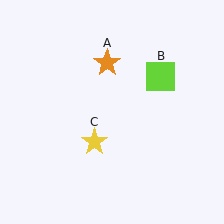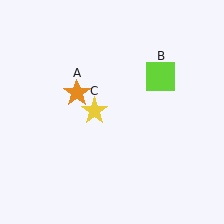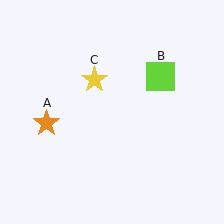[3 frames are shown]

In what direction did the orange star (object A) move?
The orange star (object A) moved down and to the left.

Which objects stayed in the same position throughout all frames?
Lime square (object B) remained stationary.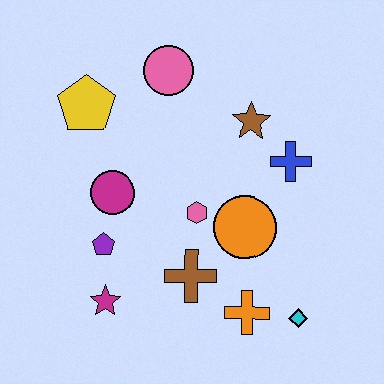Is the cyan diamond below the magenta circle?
Yes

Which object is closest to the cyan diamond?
The orange cross is closest to the cyan diamond.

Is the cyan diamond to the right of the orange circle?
Yes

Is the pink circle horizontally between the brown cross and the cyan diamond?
No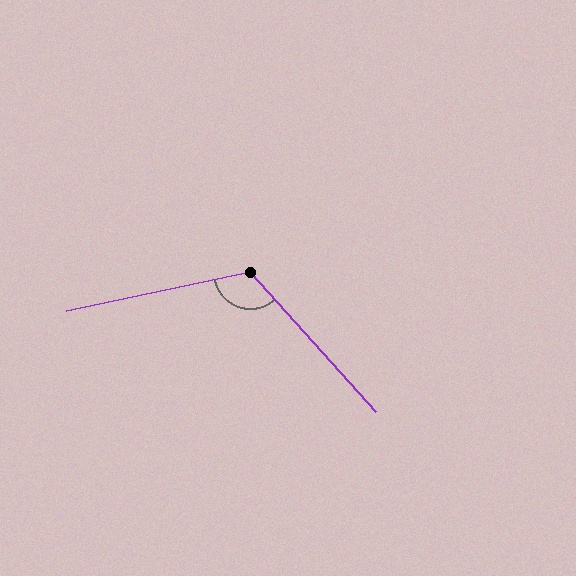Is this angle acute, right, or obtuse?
It is obtuse.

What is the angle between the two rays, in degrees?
Approximately 120 degrees.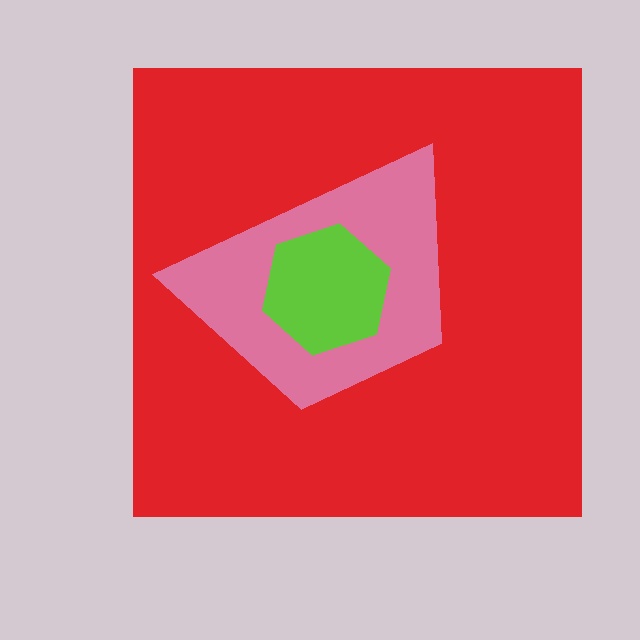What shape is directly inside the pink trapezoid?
The lime hexagon.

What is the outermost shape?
The red square.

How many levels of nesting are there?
3.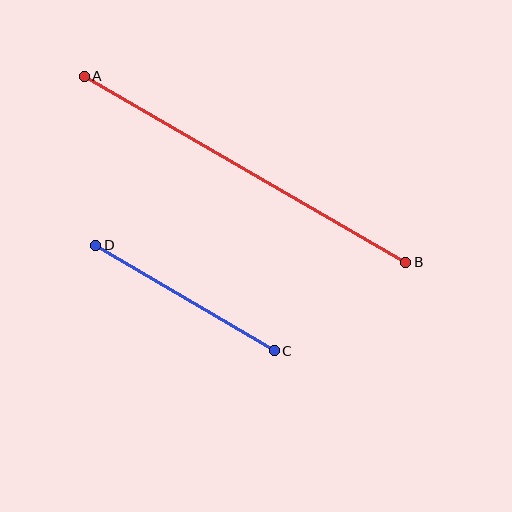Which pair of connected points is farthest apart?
Points A and B are farthest apart.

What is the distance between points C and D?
The distance is approximately 207 pixels.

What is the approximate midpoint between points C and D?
The midpoint is at approximately (185, 298) pixels.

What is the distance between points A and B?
The distance is approximately 372 pixels.